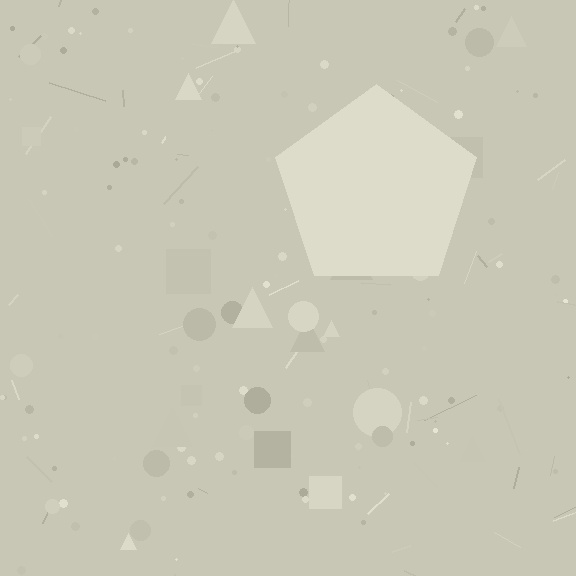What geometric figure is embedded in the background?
A pentagon is embedded in the background.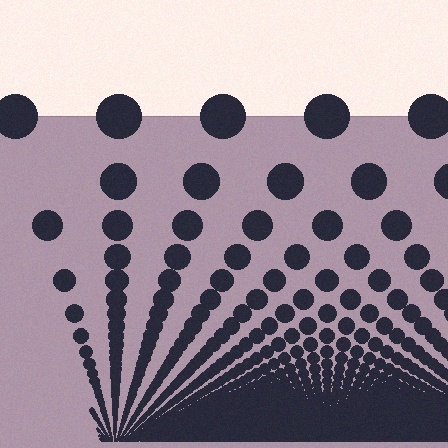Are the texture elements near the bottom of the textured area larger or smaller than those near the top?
Smaller. The gradient is inverted — elements near the bottom are smaller and denser.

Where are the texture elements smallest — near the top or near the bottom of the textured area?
Near the bottom.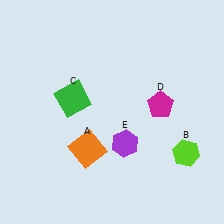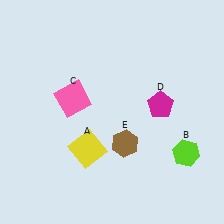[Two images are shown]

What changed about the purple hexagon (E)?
In Image 1, E is purple. In Image 2, it changed to brown.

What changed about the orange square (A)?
In Image 1, A is orange. In Image 2, it changed to yellow.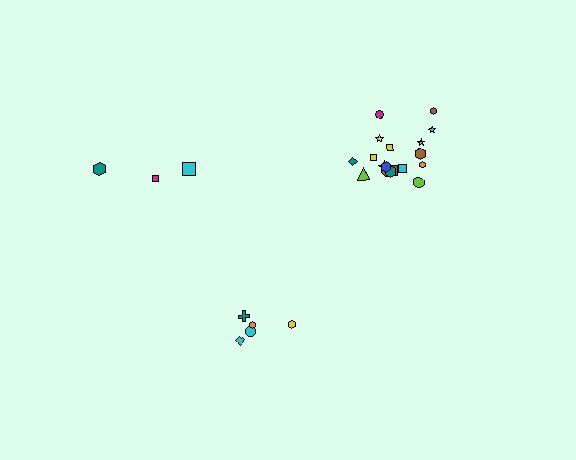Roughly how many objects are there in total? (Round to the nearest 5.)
Roughly 25 objects in total.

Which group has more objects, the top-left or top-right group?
The top-right group.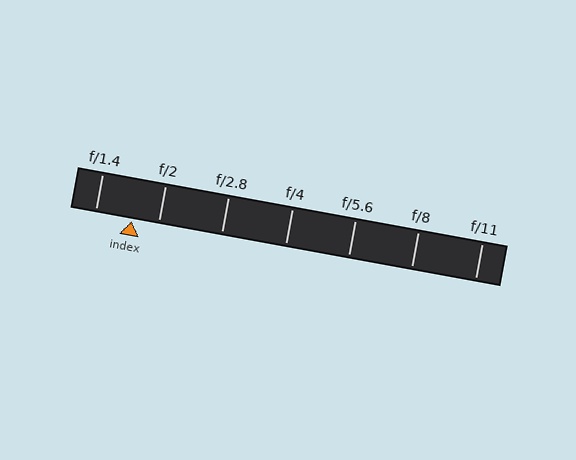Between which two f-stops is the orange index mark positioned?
The index mark is between f/1.4 and f/2.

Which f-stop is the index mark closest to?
The index mark is closest to f/2.